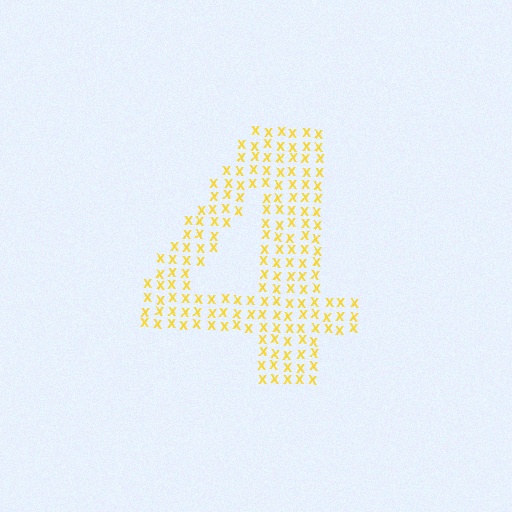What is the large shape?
The large shape is the digit 4.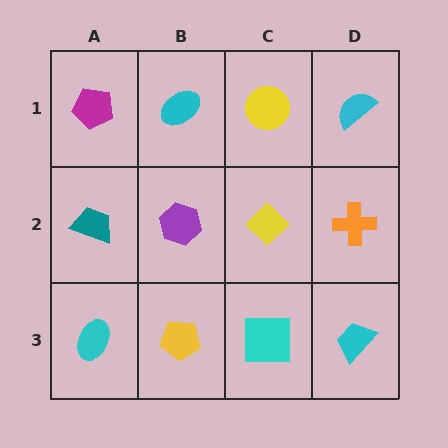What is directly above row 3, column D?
An orange cross.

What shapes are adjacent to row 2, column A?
A magenta pentagon (row 1, column A), a cyan ellipse (row 3, column A), a purple hexagon (row 2, column B).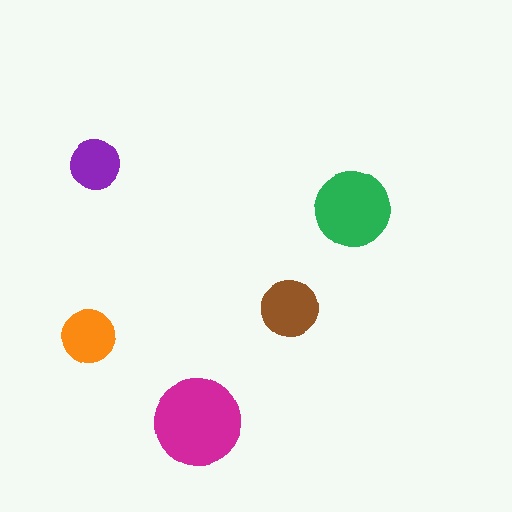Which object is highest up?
The purple circle is topmost.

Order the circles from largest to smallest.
the magenta one, the green one, the brown one, the orange one, the purple one.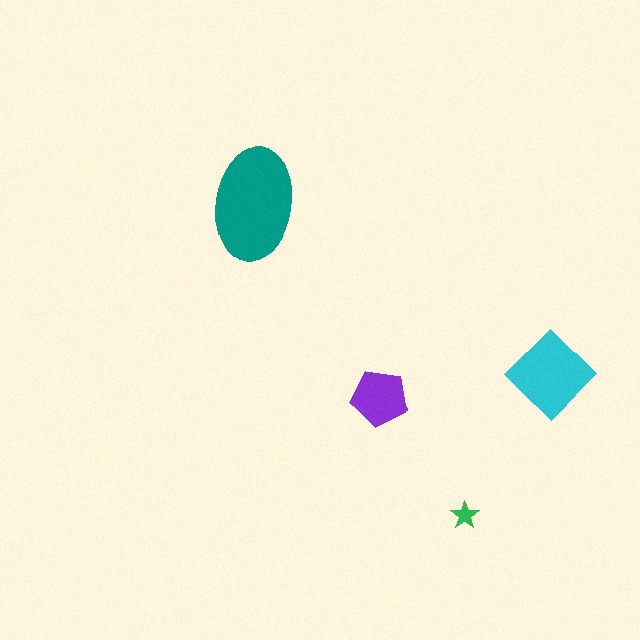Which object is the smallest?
The green star.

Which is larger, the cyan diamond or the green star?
The cyan diamond.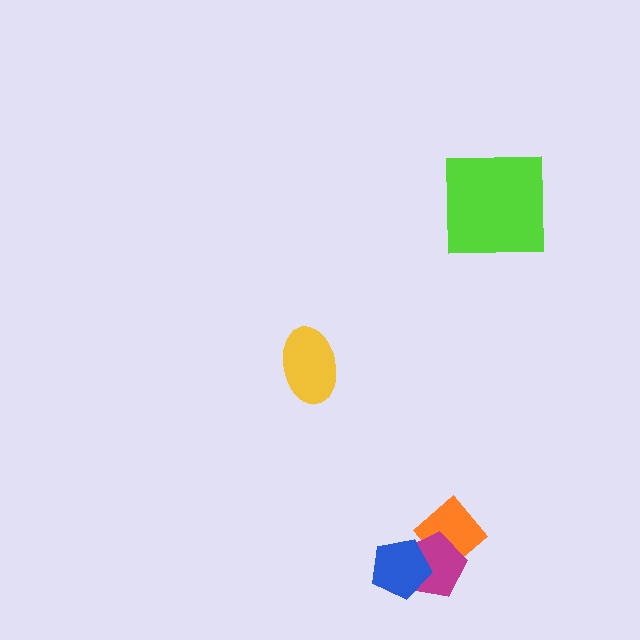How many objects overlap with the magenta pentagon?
2 objects overlap with the magenta pentagon.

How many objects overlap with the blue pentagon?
1 object overlaps with the blue pentagon.